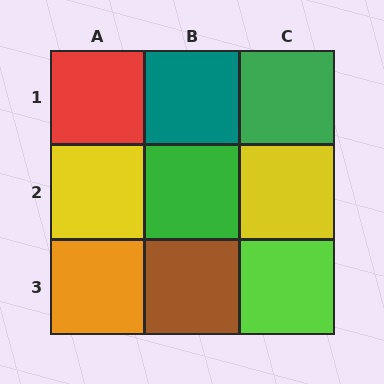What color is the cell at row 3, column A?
Orange.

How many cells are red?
1 cell is red.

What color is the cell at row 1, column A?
Red.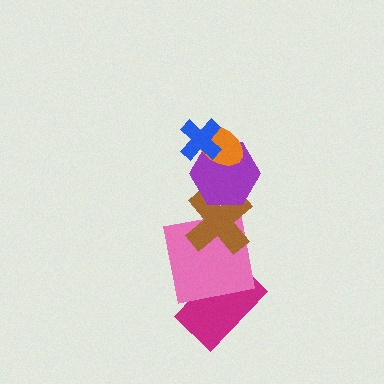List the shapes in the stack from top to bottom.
From top to bottom: the blue cross, the orange ellipse, the purple hexagon, the brown cross, the pink square, the magenta rectangle.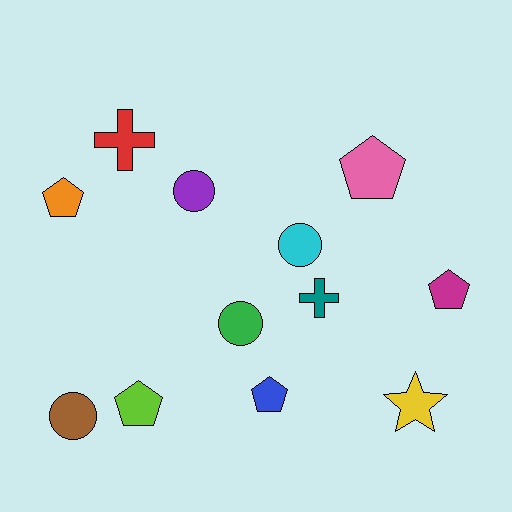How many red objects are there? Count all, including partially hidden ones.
There is 1 red object.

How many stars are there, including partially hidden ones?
There is 1 star.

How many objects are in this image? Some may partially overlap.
There are 12 objects.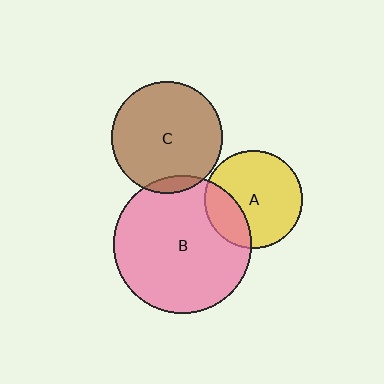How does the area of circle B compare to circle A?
Approximately 2.0 times.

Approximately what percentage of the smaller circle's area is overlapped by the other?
Approximately 5%.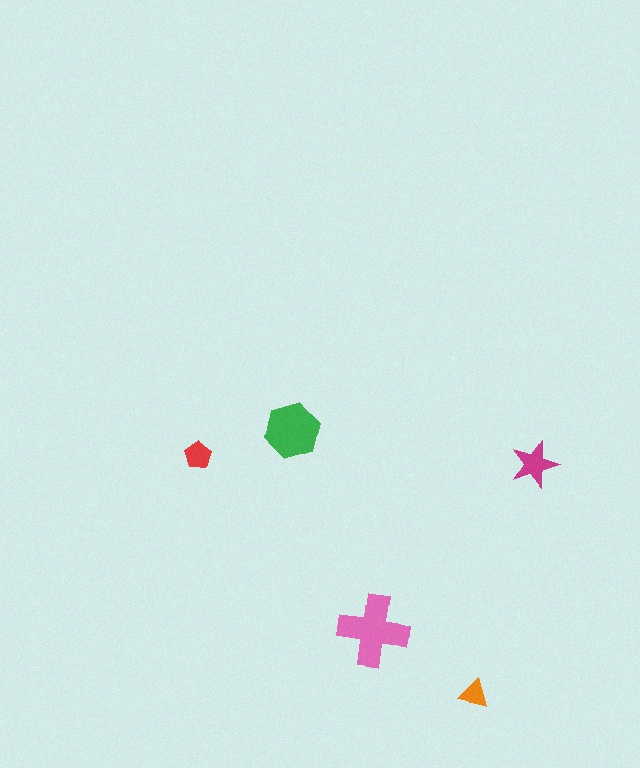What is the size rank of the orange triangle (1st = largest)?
5th.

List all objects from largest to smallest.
The pink cross, the green hexagon, the magenta star, the red pentagon, the orange triangle.